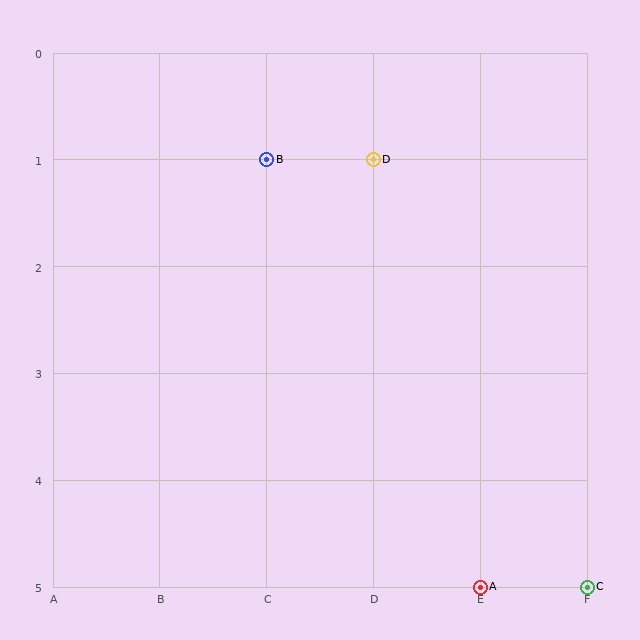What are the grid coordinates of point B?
Point B is at grid coordinates (C, 1).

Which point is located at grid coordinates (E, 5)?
Point A is at (E, 5).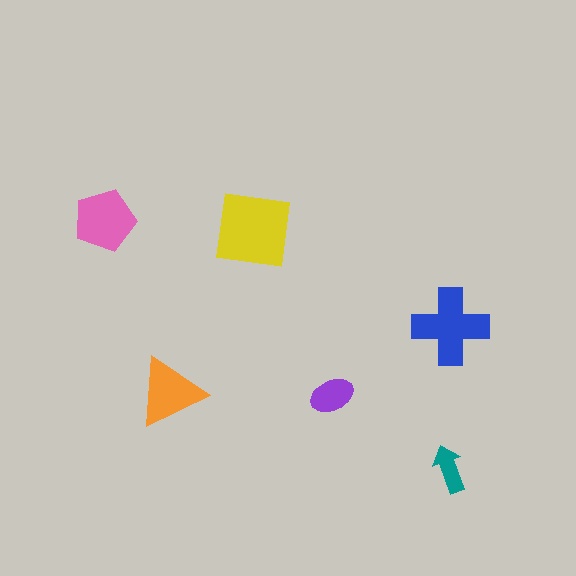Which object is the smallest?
The teal arrow.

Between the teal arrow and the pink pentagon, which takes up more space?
The pink pentagon.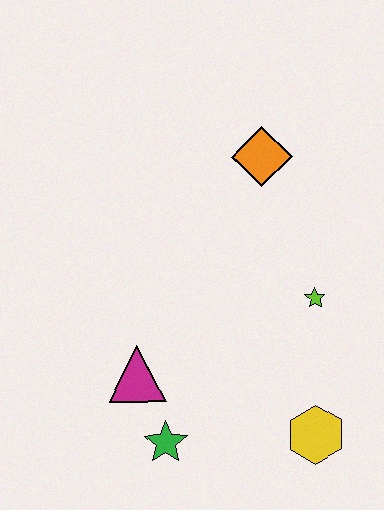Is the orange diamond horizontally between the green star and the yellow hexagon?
Yes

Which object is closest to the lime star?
The yellow hexagon is closest to the lime star.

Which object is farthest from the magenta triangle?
The orange diamond is farthest from the magenta triangle.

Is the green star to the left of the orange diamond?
Yes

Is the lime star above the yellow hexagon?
Yes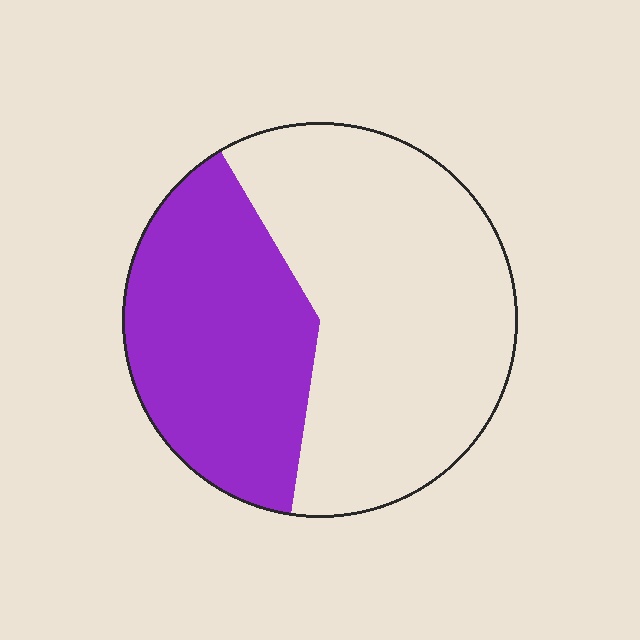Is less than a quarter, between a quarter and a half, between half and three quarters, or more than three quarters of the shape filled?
Between a quarter and a half.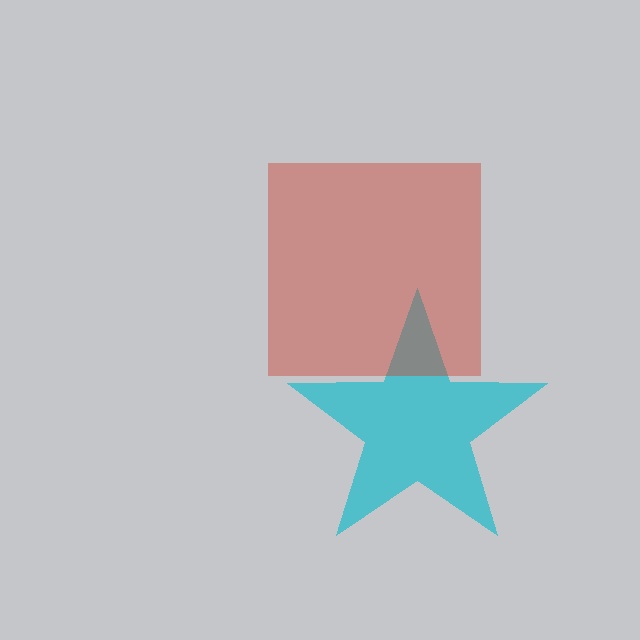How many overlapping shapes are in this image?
There are 2 overlapping shapes in the image.